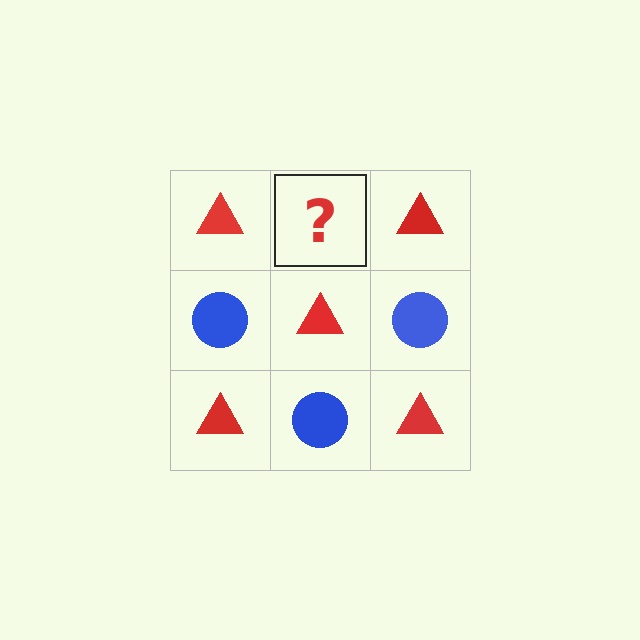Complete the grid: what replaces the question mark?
The question mark should be replaced with a blue circle.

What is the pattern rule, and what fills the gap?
The rule is that it alternates red triangle and blue circle in a checkerboard pattern. The gap should be filled with a blue circle.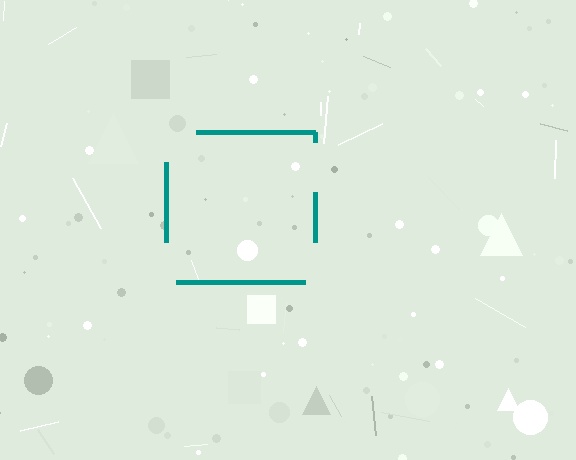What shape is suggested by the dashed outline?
The dashed outline suggests a square.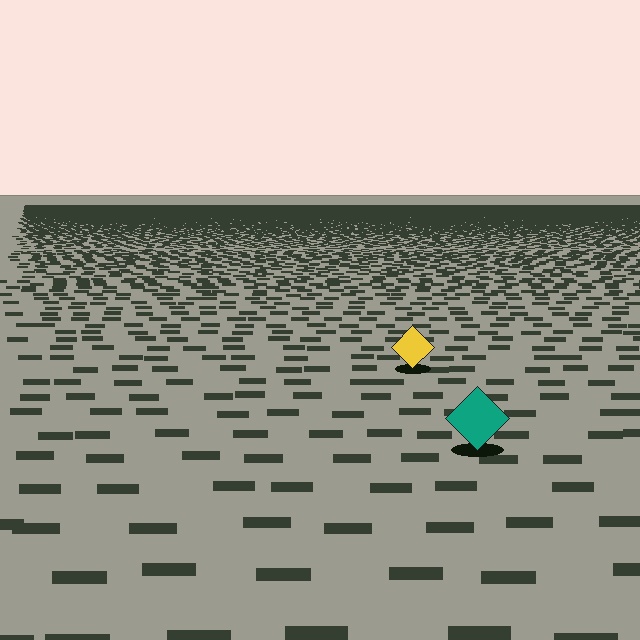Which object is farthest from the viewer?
The yellow diamond is farthest from the viewer. It appears smaller and the ground texture around it is denser.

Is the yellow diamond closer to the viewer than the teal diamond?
No. The teal diamond is closer — you can tell from the texture gradient: the ground texture is coarser near it.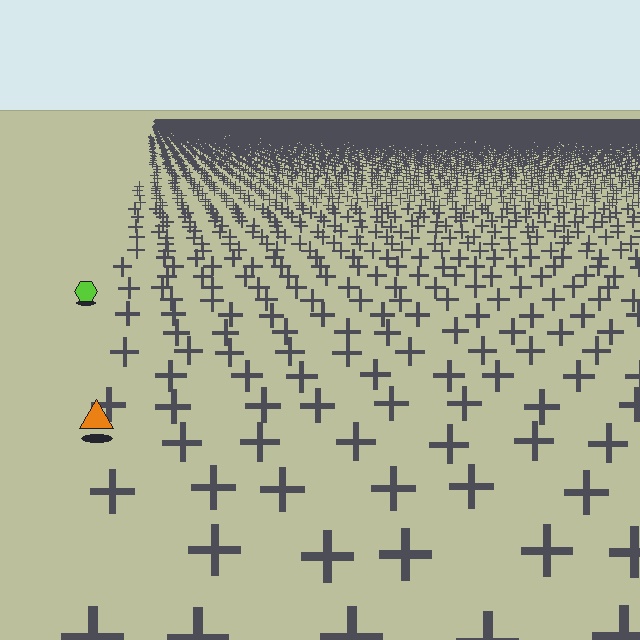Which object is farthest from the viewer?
The lime hexagon is farthest from the viewer. It appears smaller and the ground texture around it is denser.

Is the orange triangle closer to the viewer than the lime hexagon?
Yes. The orange triangle is closer — you can tell from the texture gradient: the ground texture is coarser near it.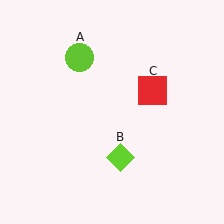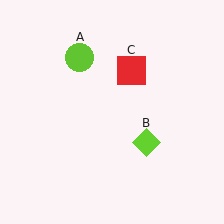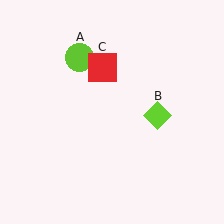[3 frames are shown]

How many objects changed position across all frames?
2 objects changed position: lime diamond (object B), red square (object C).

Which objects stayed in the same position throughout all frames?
Lime circle (object A) remained stationary.